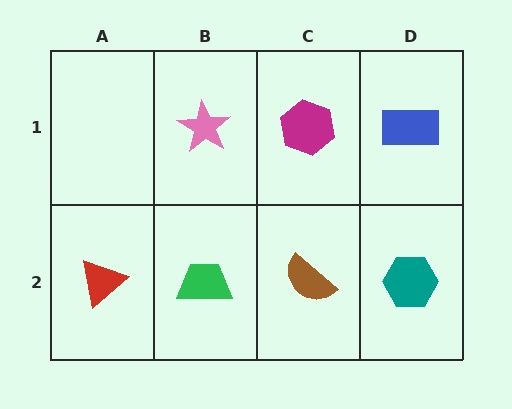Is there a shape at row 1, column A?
No, that cell is empty.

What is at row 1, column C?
A magenta hexagon.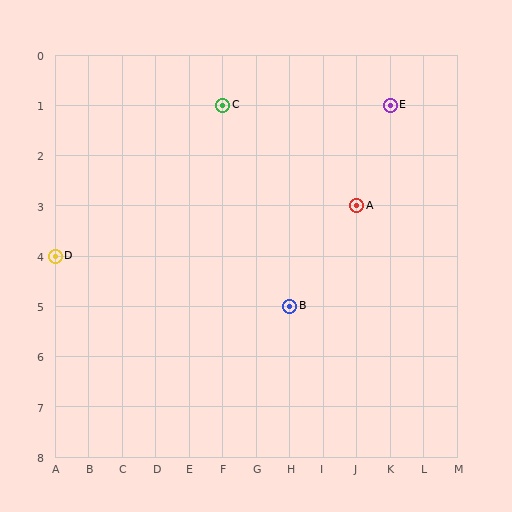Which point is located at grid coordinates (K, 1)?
Point E is at (K, 1).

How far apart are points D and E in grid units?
Points D and E are 10 columns and 3 rows apart (about 10.4 grid units diagonally).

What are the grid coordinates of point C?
Point C is at grid coordinates (F, 1).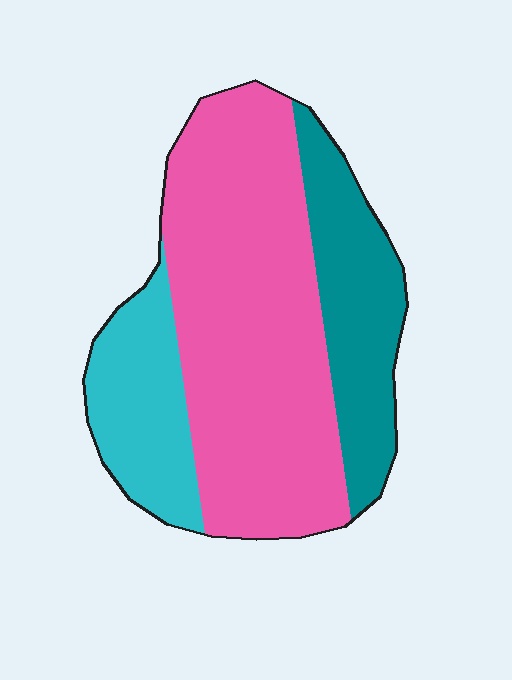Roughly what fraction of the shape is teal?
Teal covers around 25% of the shape.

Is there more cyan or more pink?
Pink.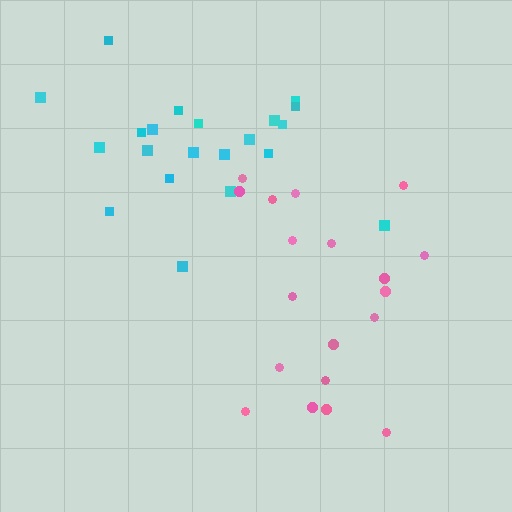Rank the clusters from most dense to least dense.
cyan, pink.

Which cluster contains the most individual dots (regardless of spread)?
Cyan (21).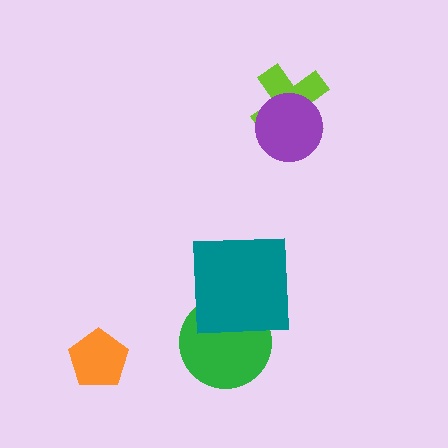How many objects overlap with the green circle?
1 object overlaps with the green circle.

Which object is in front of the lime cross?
The purple circle is in front of the lime cross.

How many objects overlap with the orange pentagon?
0 objects overlap with the orange pentagon.